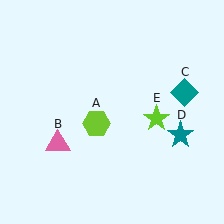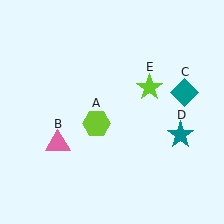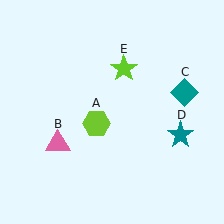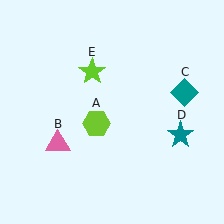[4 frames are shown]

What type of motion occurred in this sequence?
The lime star (object E) rotated counterclockwise around the center of the scene.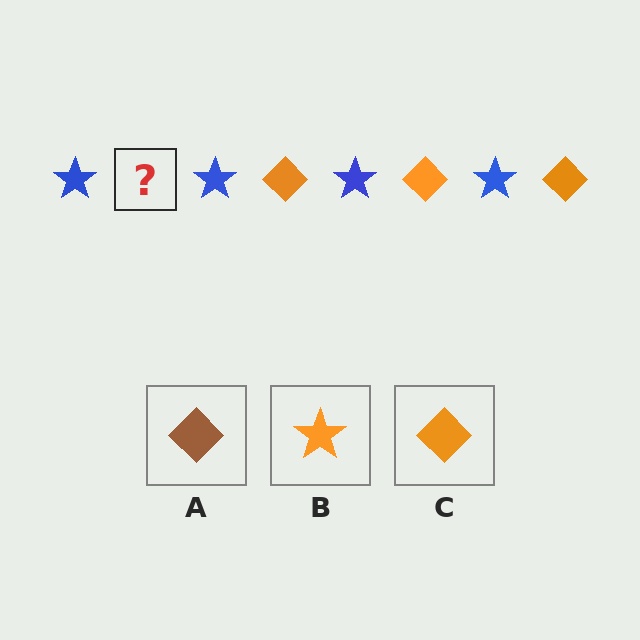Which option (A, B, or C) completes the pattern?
C.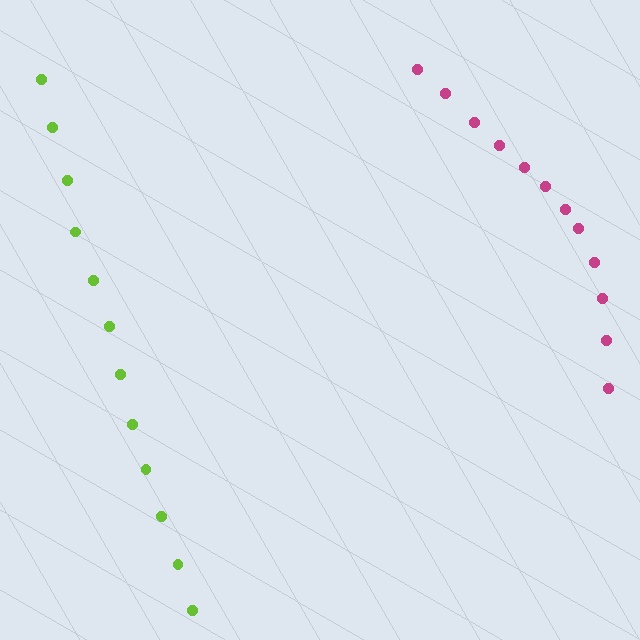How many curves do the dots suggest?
There are 2 distinct paths.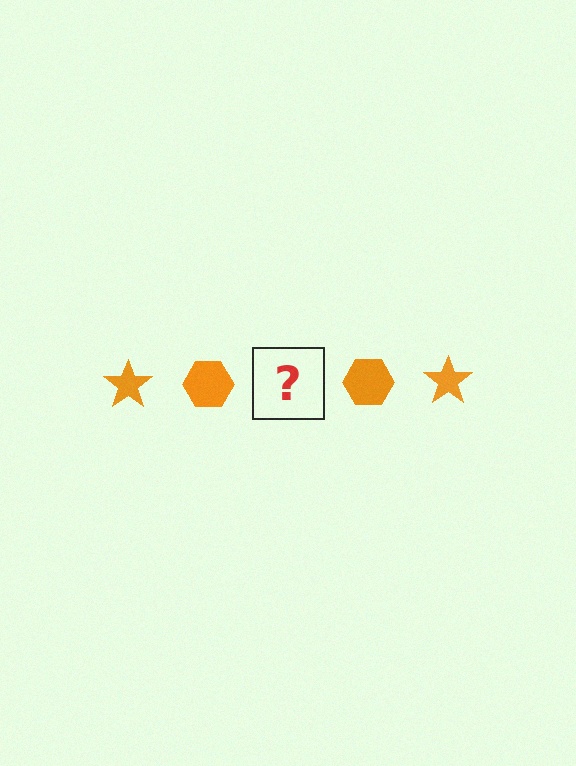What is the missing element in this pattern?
The missing element is an orange star.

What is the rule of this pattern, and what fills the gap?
The rule is that the pattern cycles through star, hexagon shapes in orange. The gap should be filled with an orange star.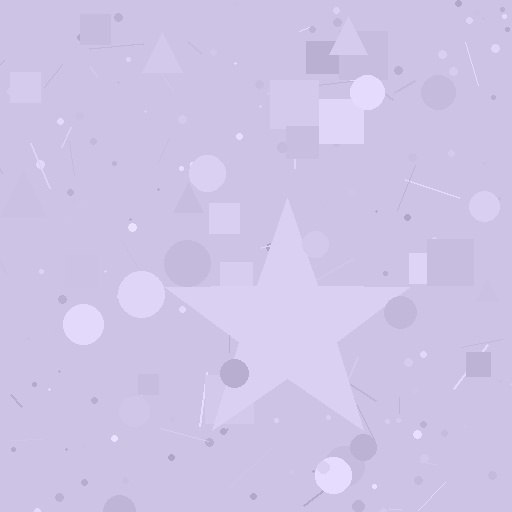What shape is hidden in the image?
A star is hidden in the image.